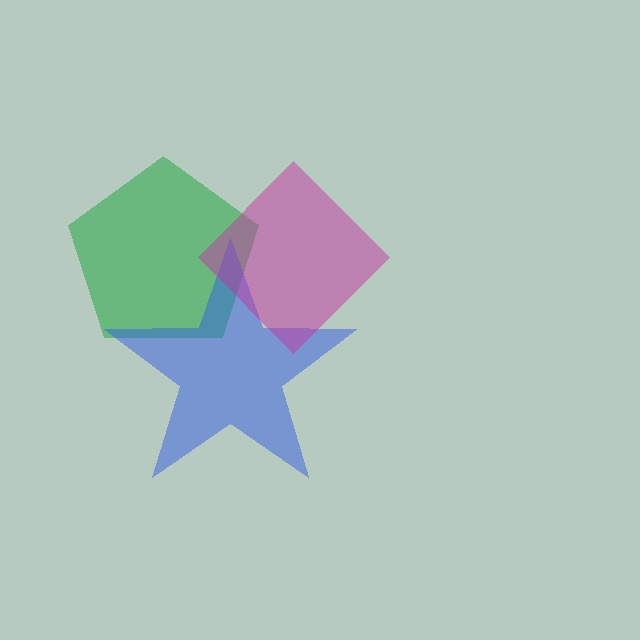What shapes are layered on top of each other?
The layered shapes are: a green pentagon, a blue star, a magenta diamond.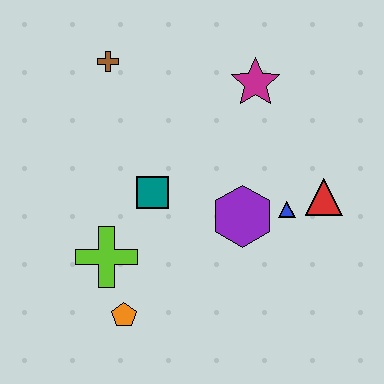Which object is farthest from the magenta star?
The orange pentagon is farthest from the magenta star.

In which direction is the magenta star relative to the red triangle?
The magenta star is above the red triangle.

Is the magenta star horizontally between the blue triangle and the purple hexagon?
Yes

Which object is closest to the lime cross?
The orange pentagon is closest to the lime cross.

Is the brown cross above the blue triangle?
Yes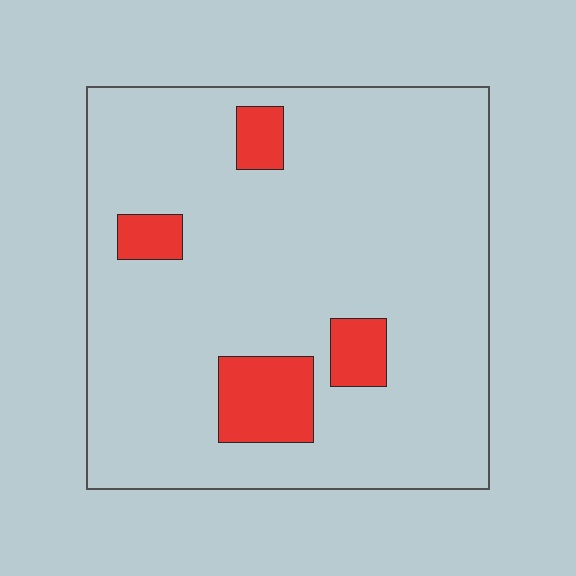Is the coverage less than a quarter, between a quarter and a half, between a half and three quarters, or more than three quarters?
Less than a quarter.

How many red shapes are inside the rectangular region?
4.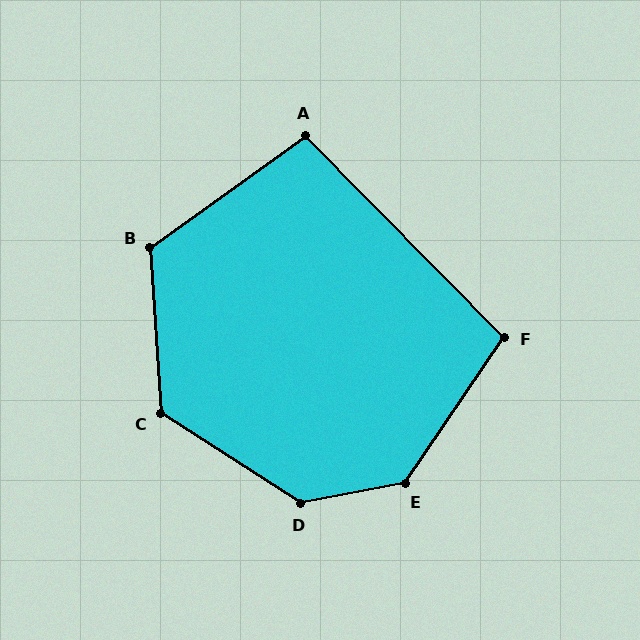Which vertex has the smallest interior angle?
A, at approximately 99 degrees.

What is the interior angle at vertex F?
Approximately 101 degrees (obtuse).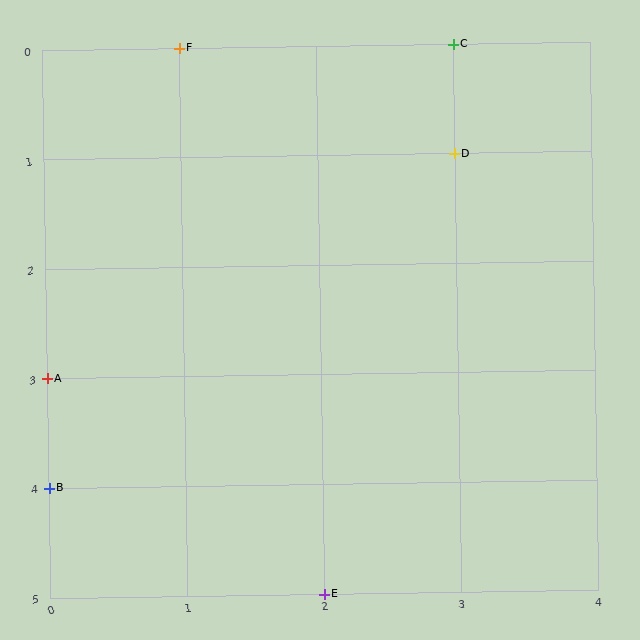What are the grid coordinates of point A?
Point A is at grid coordinates (0, 3).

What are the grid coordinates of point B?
Point B is at grid coordinates (0, 4).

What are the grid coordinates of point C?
Point C is at grid coordinates (3, 0).